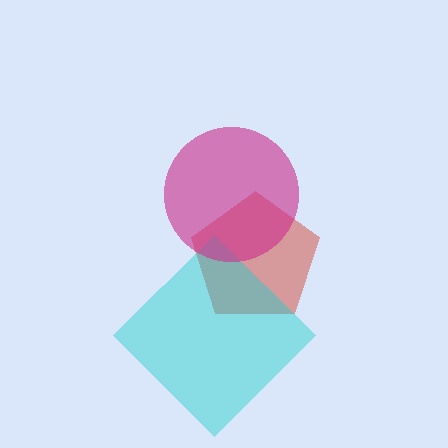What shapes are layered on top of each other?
The layered shapes are: a red pentagon, a cyan diamond, a magenta circle.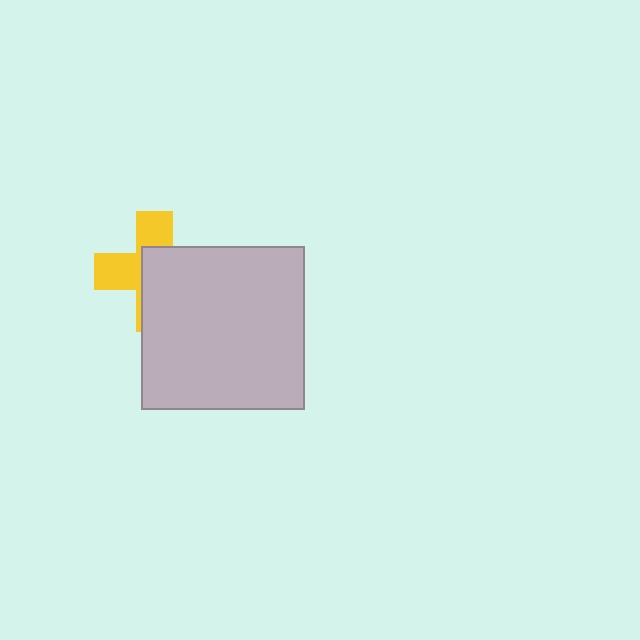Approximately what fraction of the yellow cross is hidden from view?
Roughly 56% of the yellow cross is hidden behind the light gray square.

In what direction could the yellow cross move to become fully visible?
The yellow cross could move toward the upper-left. That would shift it out from behind the light gray square entirely.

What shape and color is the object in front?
The object in front is a light gray square.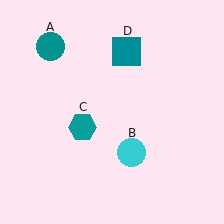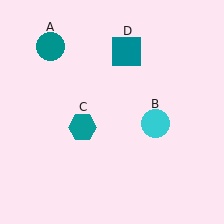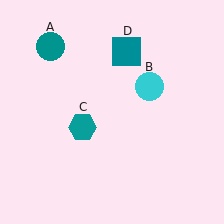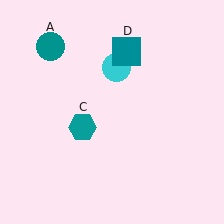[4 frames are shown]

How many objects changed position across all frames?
1 object changed position: cyan circle (object B).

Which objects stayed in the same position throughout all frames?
Teal circle (object A) and teal hexagon (object C) and teal square (object D) remained stationary.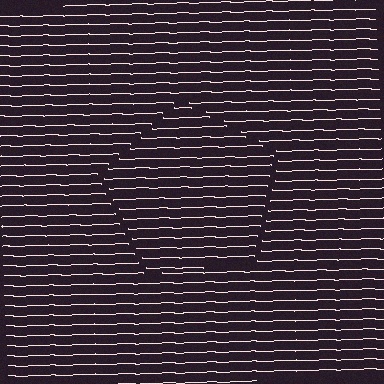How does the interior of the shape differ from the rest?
The interior of the shape contains the same grating, shifted by half a period — the contour is defined by the phase discontinuity where line-ends from the inner and outer gratings abut.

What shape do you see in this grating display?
An illusory pentagon. The interior of the shape contains the same grating, shifted by half a period — the contour is defined by the phase discontinuity where line-ends from the inner and outer gratings abut.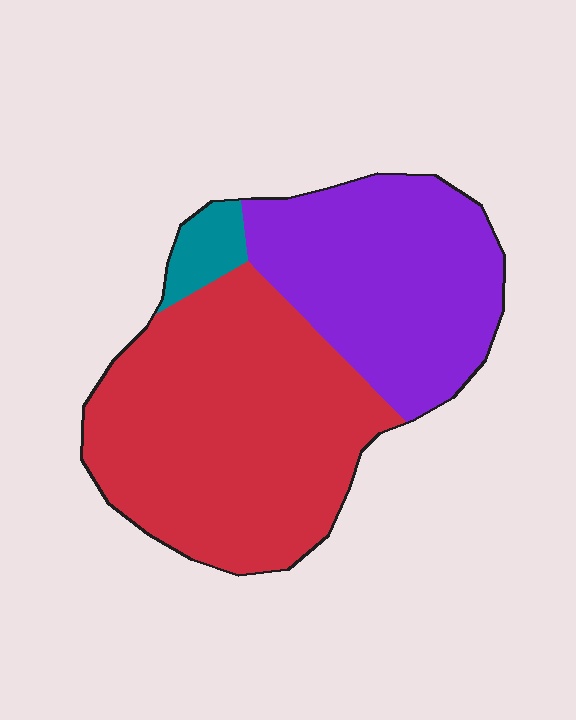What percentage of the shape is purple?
Purple covers roughly 40% of the shape.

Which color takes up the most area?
Red, at roughly 55%.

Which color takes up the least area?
Teal, at roughly 5%.